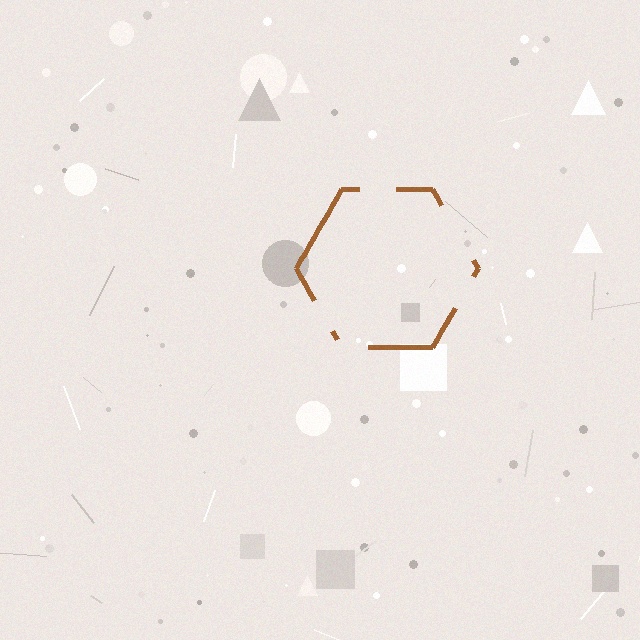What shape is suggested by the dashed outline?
The dashed outline suggests a hexagon.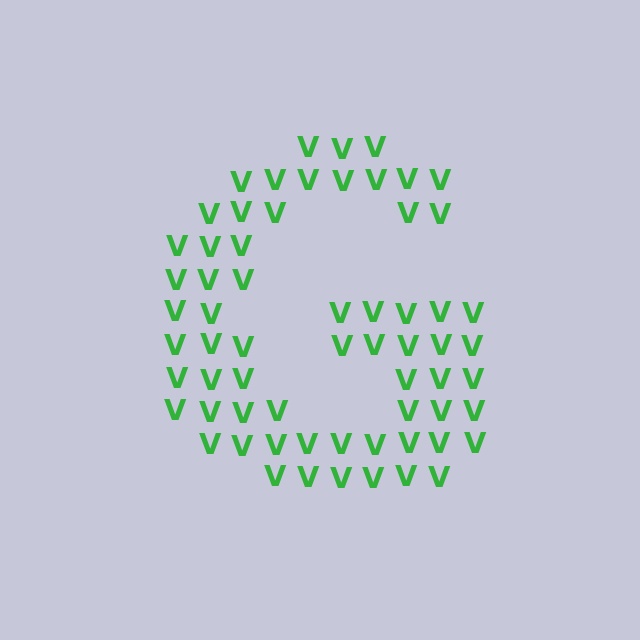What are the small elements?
The small elements are letter V's.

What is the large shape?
The large shape is the letter G.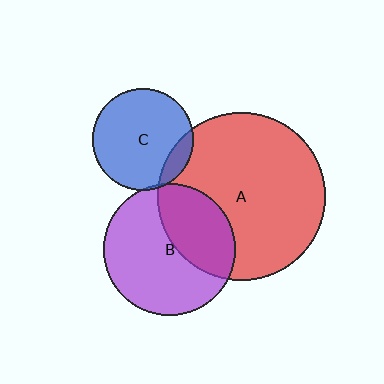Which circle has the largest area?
Circle A (red).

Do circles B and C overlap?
Yes.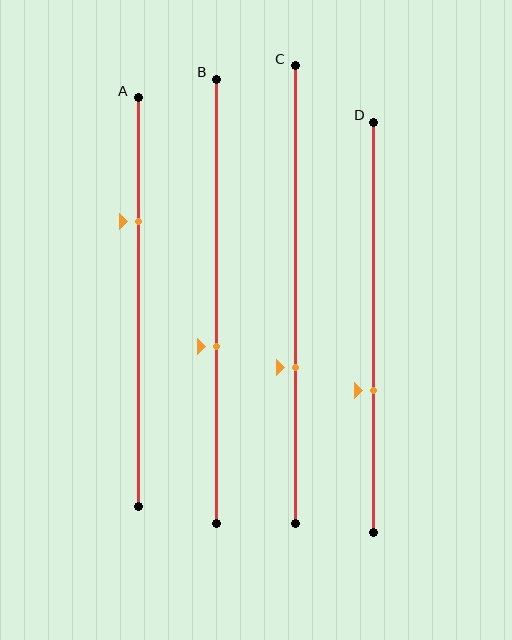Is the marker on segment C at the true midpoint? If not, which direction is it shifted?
No, the marker on segment C is shifted downward by about 16% of the segment length.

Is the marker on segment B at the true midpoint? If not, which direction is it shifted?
No, the marker on segment B is shifted downward by about 10% of the segment length.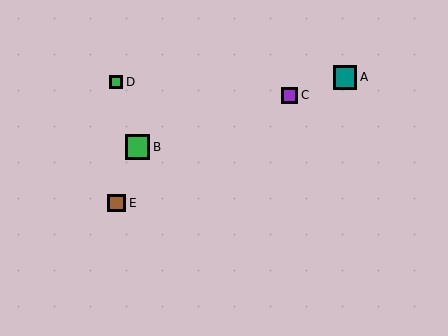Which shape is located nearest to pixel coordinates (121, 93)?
The green square (labeled D) at (116, 82) is nearest to that location.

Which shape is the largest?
The green square (labeled B) is the largest.